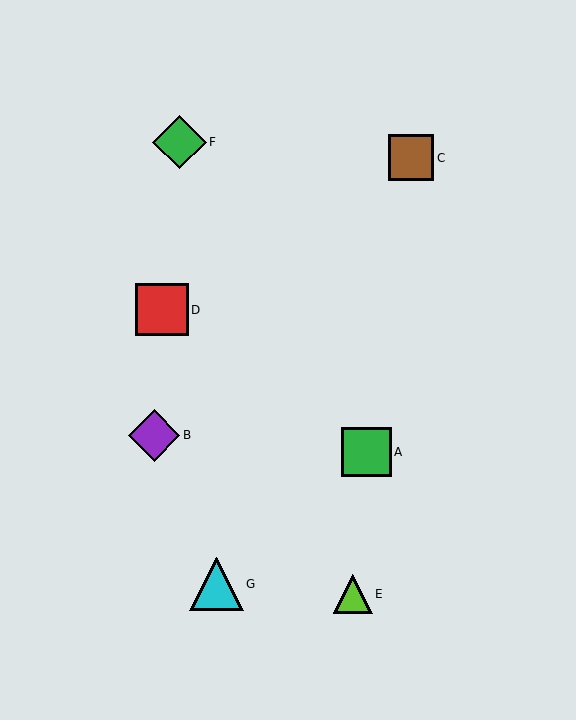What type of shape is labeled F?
Shape F is a green diamond.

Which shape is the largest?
The green diamond (labeled F) is the largest.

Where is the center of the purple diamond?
The center of the purple diamond is at (154, 435).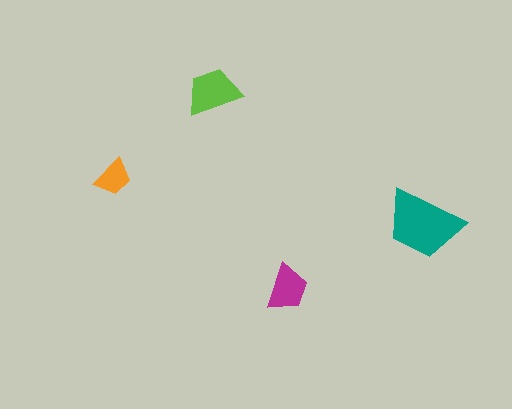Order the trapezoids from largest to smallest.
the teal one, the lime one, the magenta one, the orange one.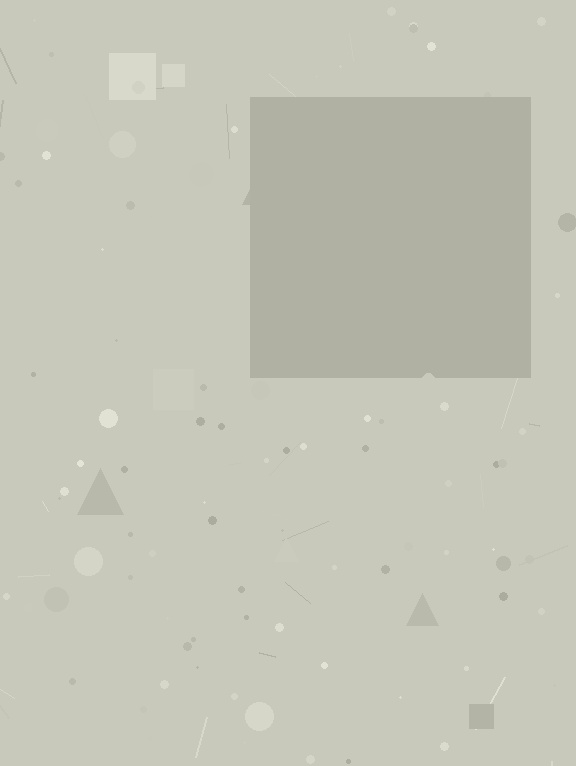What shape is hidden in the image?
A square is hidden in the image.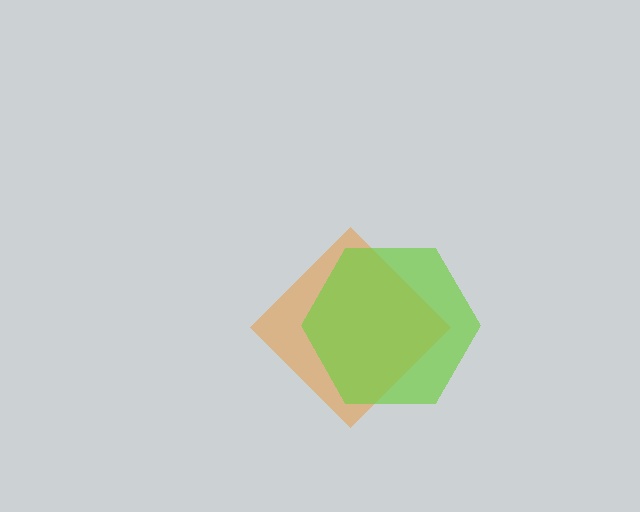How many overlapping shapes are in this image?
There are 2 overlapping shapes in the image.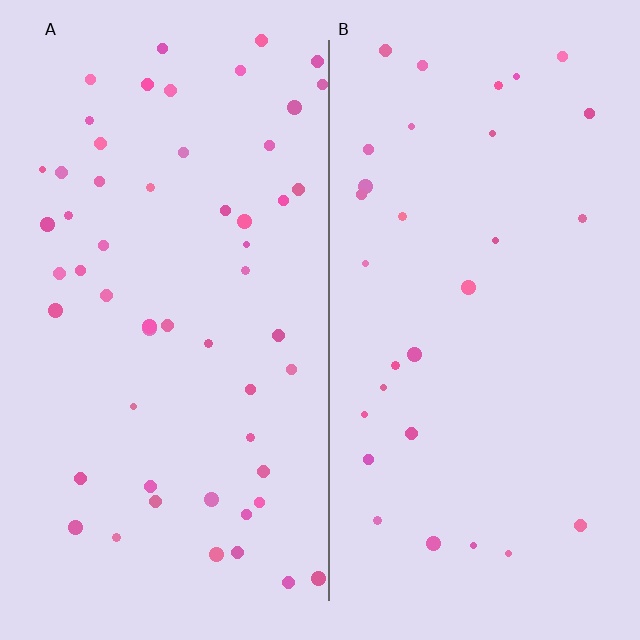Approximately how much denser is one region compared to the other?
Approximately 1.8× — region A over region B.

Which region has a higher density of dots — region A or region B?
A (the left).